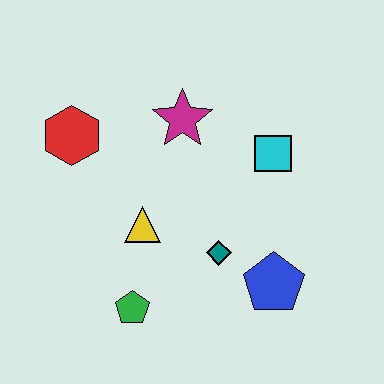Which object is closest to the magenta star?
The cyan square is closest to the magenta star.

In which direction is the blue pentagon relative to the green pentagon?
The blue pentagon is to the right of the green pentagon.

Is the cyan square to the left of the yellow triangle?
No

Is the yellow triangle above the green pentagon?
Yes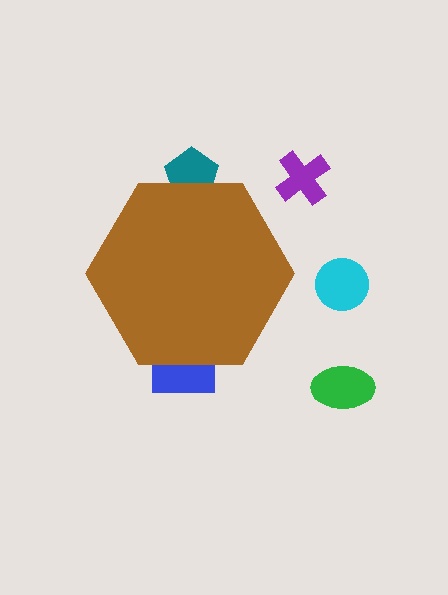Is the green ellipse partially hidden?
No, the green ellipse is fully visible.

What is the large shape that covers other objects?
A brown hexagon.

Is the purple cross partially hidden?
No, the purple cross is fully visible.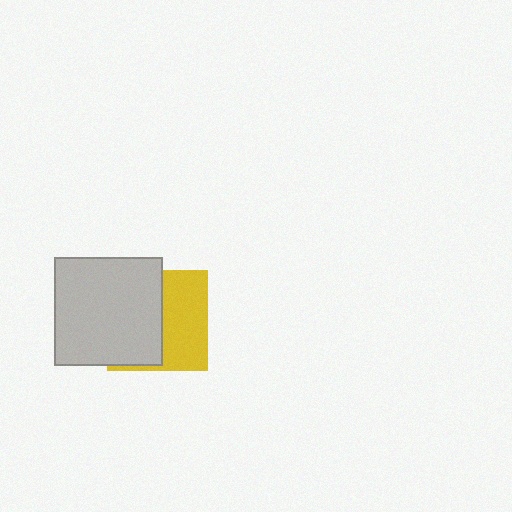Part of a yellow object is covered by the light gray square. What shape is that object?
It is a square.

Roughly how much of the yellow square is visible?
About half of it is visible (roughly 47%).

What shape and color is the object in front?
The object in front is a light gray square.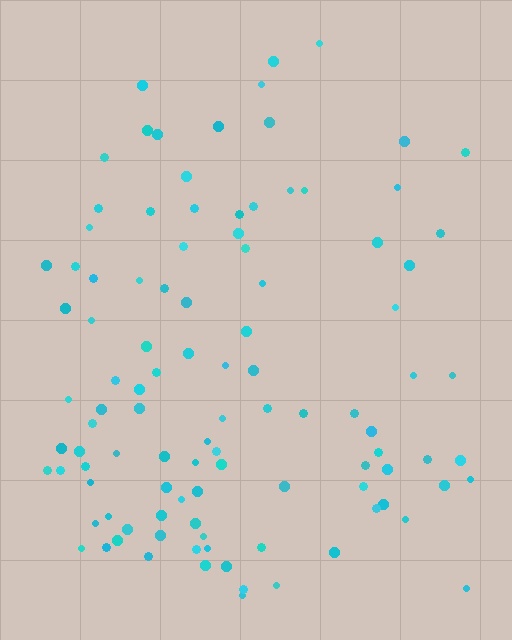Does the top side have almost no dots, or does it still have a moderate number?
Still a moderate number, just noticeably fewer than the bottom.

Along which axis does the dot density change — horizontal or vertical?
Vertical.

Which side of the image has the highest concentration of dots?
The bottom.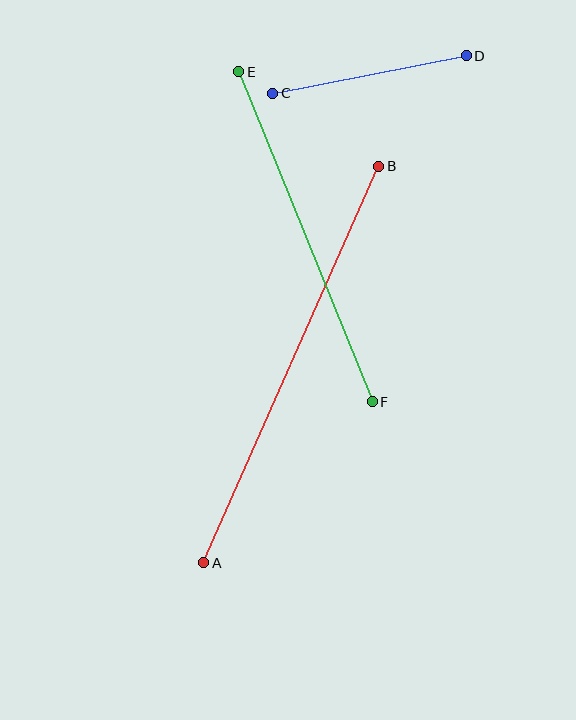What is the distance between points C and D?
The distance is approximately 197 pixels.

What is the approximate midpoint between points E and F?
The midpoint is at approximately (305, 237) pixels.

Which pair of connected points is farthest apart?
Points A and B are farthest apart.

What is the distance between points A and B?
The distance is approximately 434 pixels.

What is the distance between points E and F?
The distance is approximately 356 pixels.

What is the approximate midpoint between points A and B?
The midpoint is at approximately (291, 365) pixels.